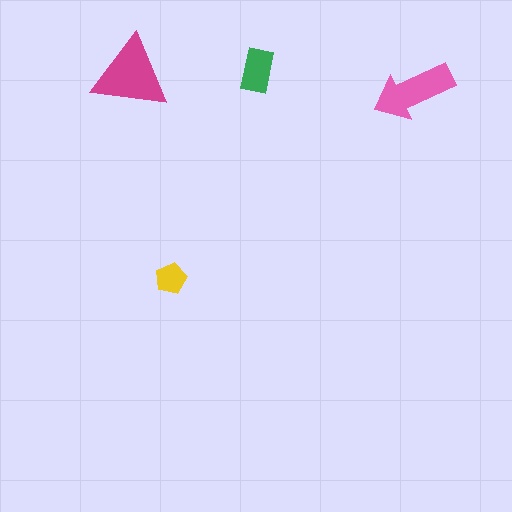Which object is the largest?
The magenta triangle.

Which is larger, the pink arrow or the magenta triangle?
The magenta triangle.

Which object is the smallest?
The yellow pentagon.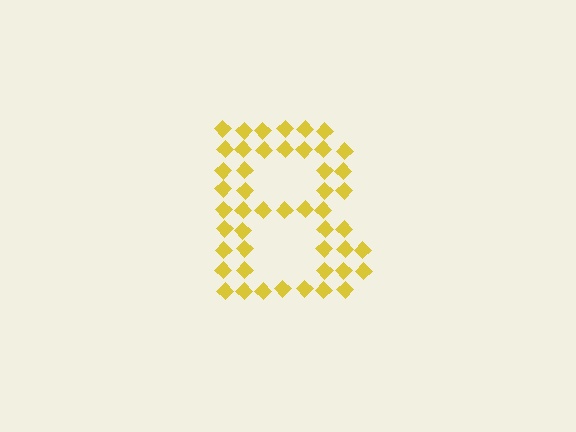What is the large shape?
The large shape is the letter B.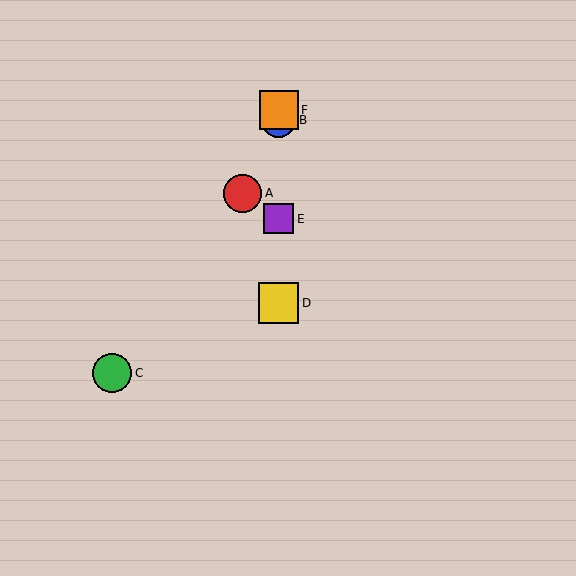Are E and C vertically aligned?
No, E is at x≈279 and C is at x≈112.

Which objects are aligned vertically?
Objects B, D, E, F are aligned vertically.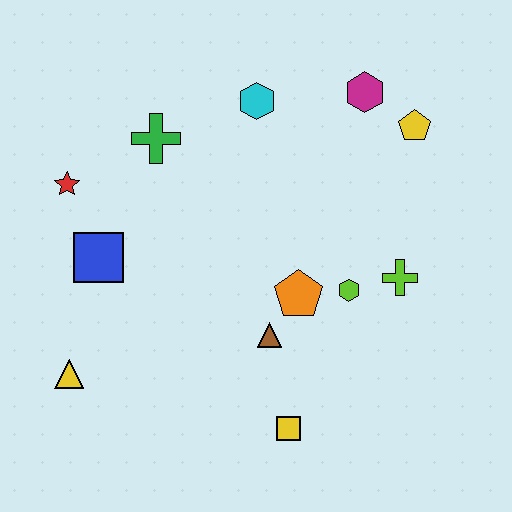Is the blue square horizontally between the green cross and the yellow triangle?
Yes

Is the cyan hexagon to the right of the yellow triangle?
Yes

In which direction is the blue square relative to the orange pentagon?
The blue square is to the left of the orange pentagon.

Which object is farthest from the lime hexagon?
The red star is farthest from the lime hexagon.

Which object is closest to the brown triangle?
The orange pentagon is closest to the brown triangle.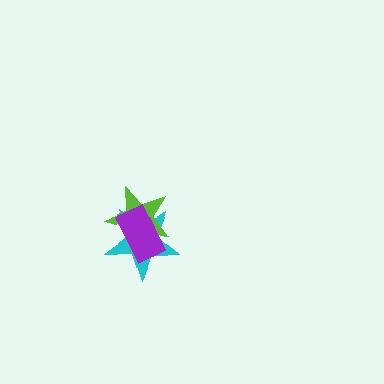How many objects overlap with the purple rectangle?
2 objects overlap with the purple rectangle.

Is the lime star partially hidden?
Yes, it is partially covered by another shape.